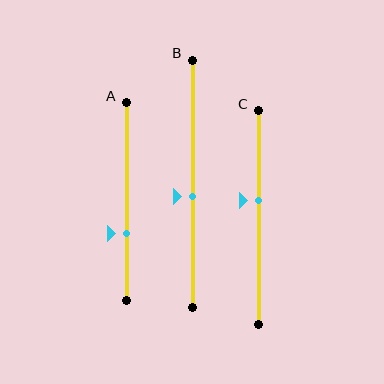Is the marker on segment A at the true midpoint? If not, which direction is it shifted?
No, the marker on segment A is shifted downward by about 16% of the segment length.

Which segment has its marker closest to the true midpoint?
Segment B has its marker closest to the true midpoint.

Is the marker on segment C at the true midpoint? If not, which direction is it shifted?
No, the marker on segment C is shifted upward by about 8% of the segment length.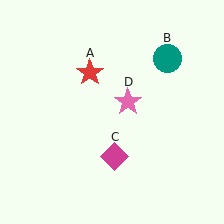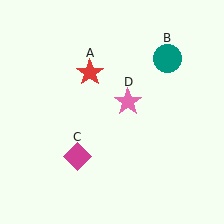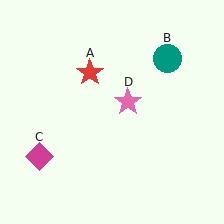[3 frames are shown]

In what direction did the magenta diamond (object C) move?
The magenta diamond (object C) moved left.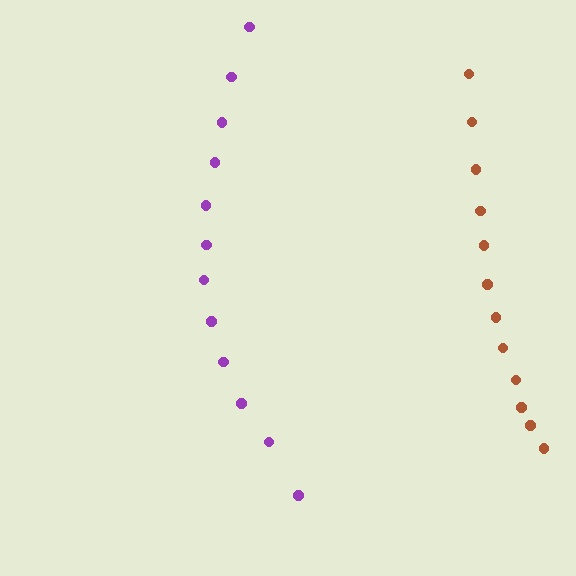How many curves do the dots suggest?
There are 2 distinct paths.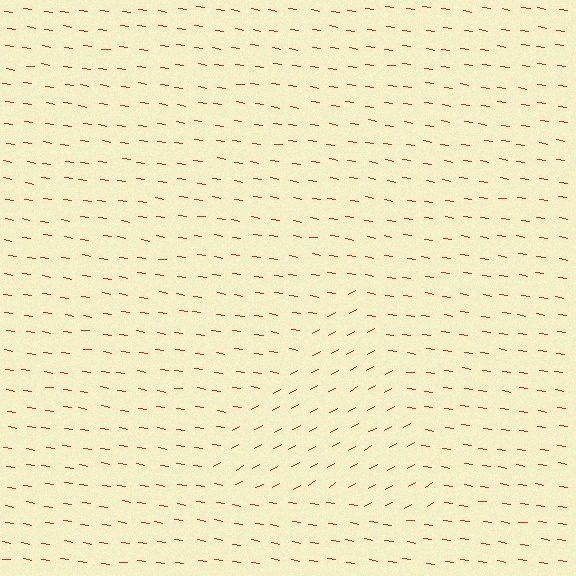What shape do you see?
I see a triangle.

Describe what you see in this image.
The image is filled with small red line segments. A triangle region in the image has lines oriented differently from the surrounding lines, creating a visible texture boundary.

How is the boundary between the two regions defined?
The boundary is defined purely by a change in line orientation (approximately 39 degrees difference). All lines are the same color and thickness.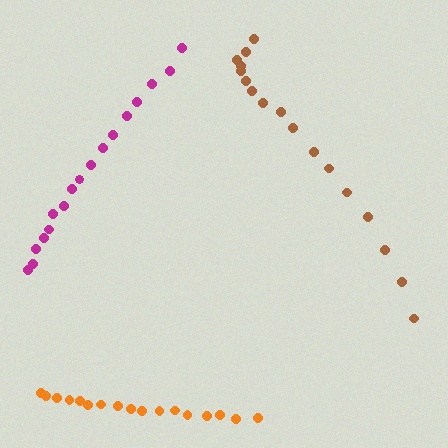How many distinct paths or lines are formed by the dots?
There are 3 distinct paths.